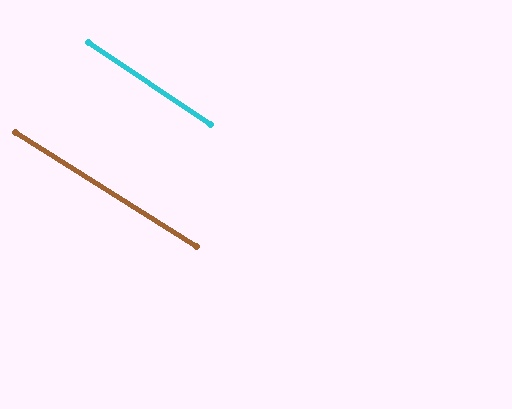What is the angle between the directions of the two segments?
Approximately 2 degrees.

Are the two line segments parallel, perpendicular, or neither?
Parallel — their directions differ by only 2.0°.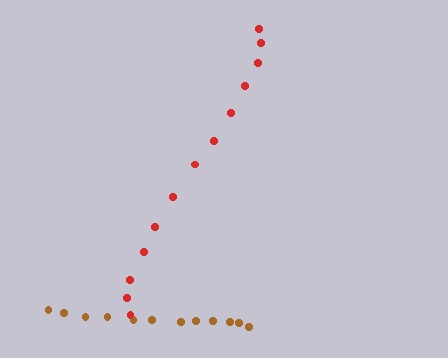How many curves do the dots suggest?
There are 2 distinct paths.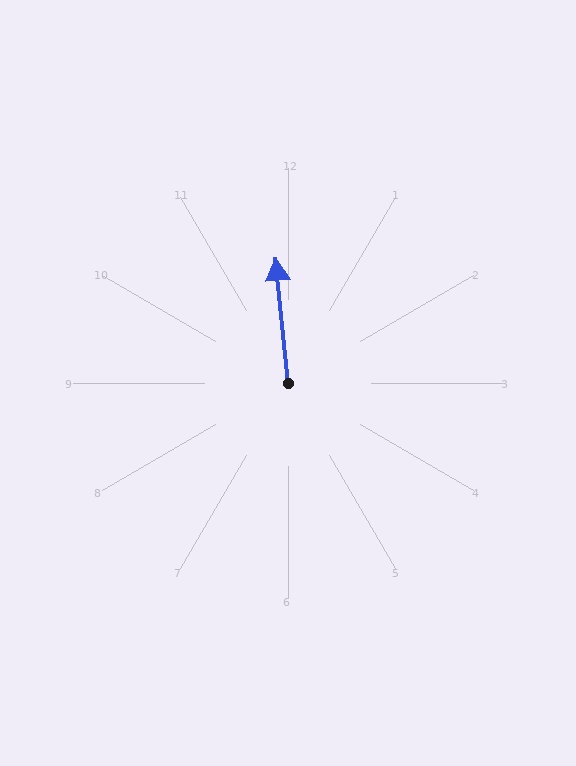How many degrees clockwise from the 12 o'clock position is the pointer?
Approximately 354 degrees.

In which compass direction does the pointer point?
North.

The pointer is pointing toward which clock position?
Roughly 12 o'clock.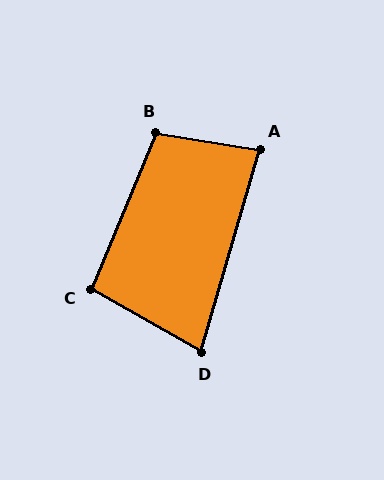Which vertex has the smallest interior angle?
D, at approximately 76 degrees.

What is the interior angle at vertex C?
Approximately 97 degrees (obtuse).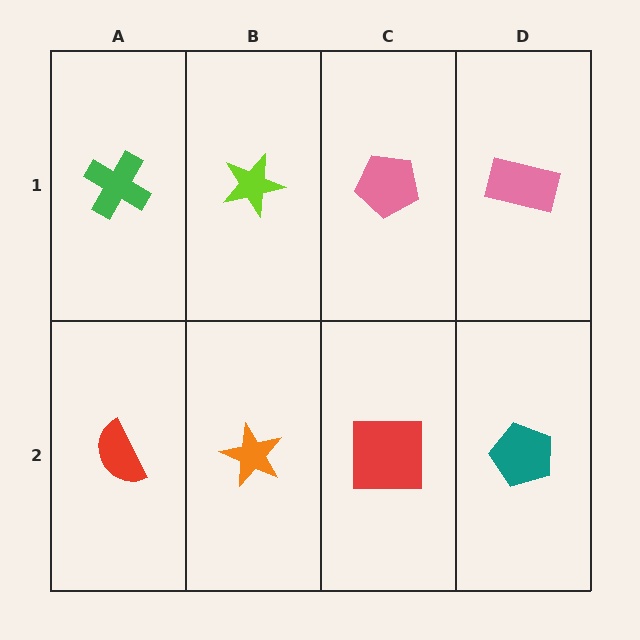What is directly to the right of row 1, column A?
A lime star.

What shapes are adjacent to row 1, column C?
A red square (row 2, column C), a lime star (row 1, column B), a pink rectangle (row 1, column D).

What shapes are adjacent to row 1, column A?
A red semicircle (row 2, column A), a lime star (row 1, column B).